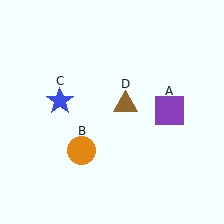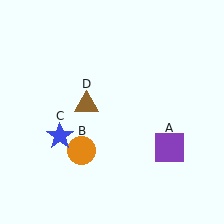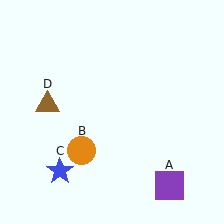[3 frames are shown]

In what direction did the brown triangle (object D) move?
The brown triangle (object D) moved left.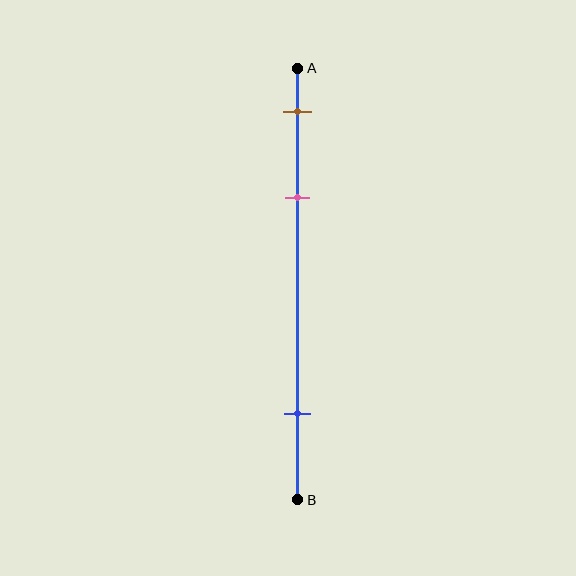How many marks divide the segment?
There are 3 marks dividing the segment.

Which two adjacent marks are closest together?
The brown and pink marks are the closest adjacent pair.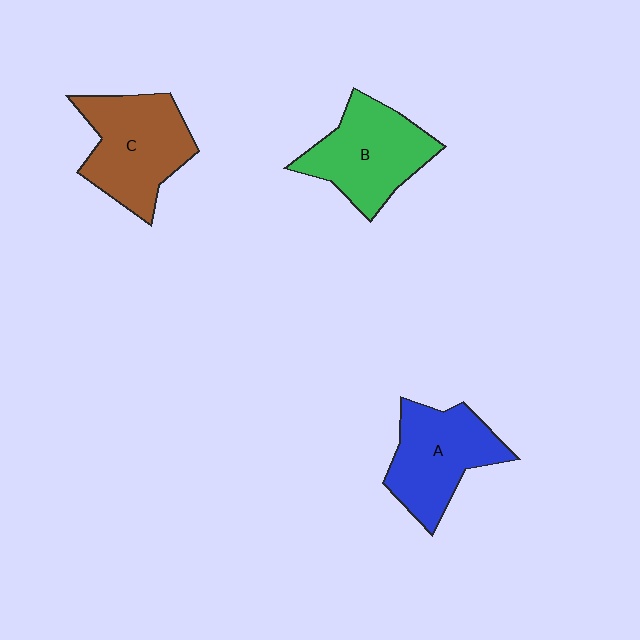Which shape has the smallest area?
Shape A (blue).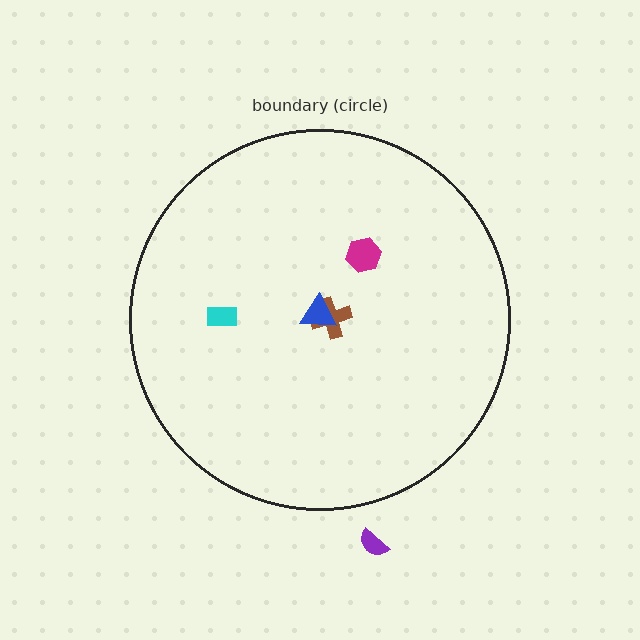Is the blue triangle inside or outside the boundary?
Inside.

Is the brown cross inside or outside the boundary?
Inside.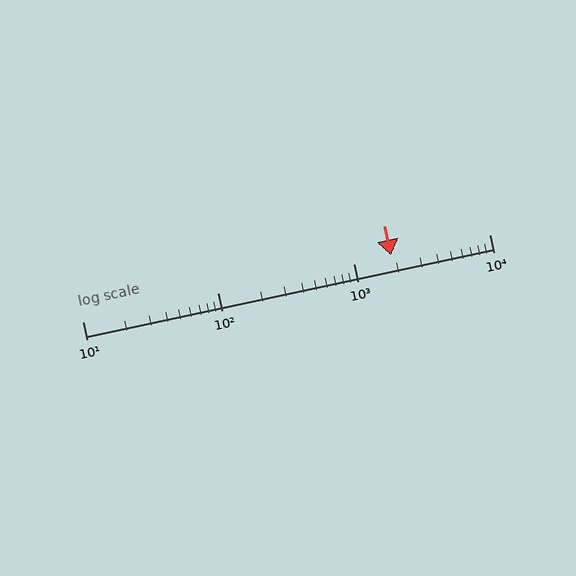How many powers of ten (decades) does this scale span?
The scale spans 3 decades, from 10 to 10000.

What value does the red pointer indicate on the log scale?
The pointer indicates approximately 1900.